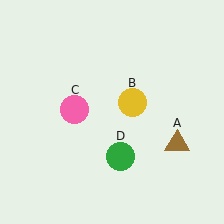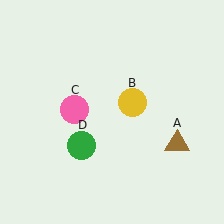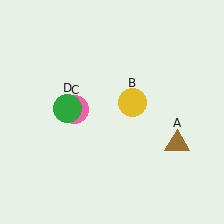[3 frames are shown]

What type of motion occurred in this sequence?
The green circle (object D) rotated clockwise around the center of the scene.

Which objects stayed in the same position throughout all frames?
Brown triangle (object A) and yellow circle (object B) and pink circle (object C) remained stationary.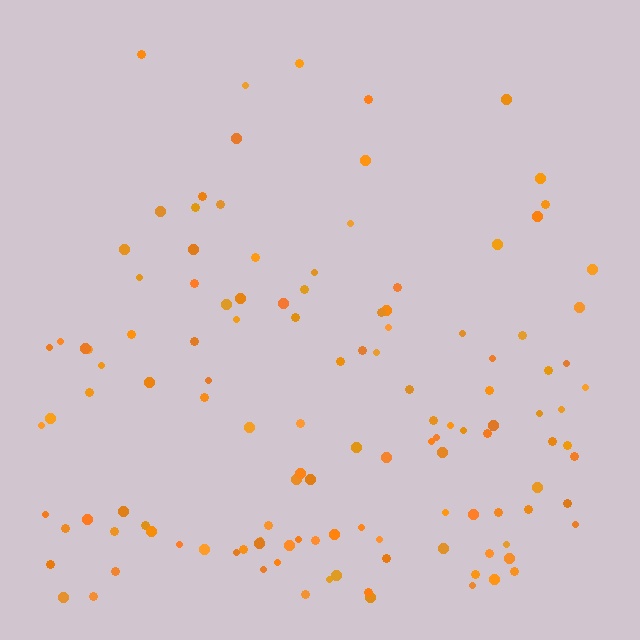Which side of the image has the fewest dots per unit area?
The top.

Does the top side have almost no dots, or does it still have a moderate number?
Still a moderate number, just noticeably fewer than the bottom.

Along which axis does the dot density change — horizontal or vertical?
Vertical.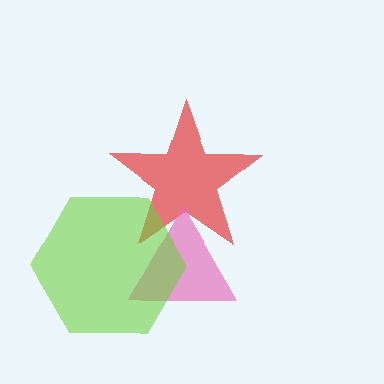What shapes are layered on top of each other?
The layered shapes are: a red star, a pink triangle, a lime hexagon.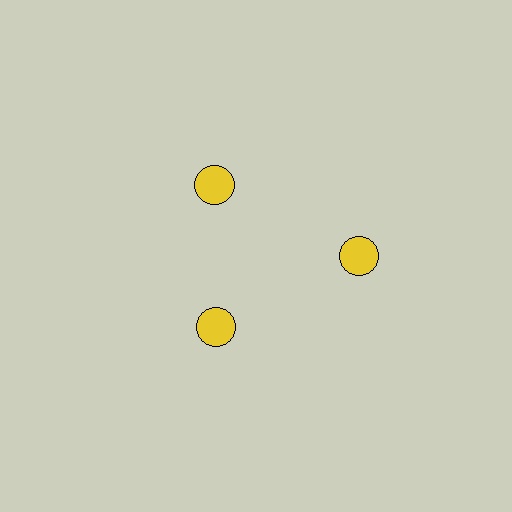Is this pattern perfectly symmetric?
No. The 3 yellow circles are arranged in a ring, but one element near the 3 o'clock position is pushed outward from the center, breaking the 3-fold rotational symmetry.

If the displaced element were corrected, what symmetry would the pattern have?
It would have 3-fold rotational symmetry — the pattern would map onto itself every 120 degrees.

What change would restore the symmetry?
The symmetry would be restored by moving it inward, back onto the ring so that all 3 circles sit at equal angles and equal distance from the center.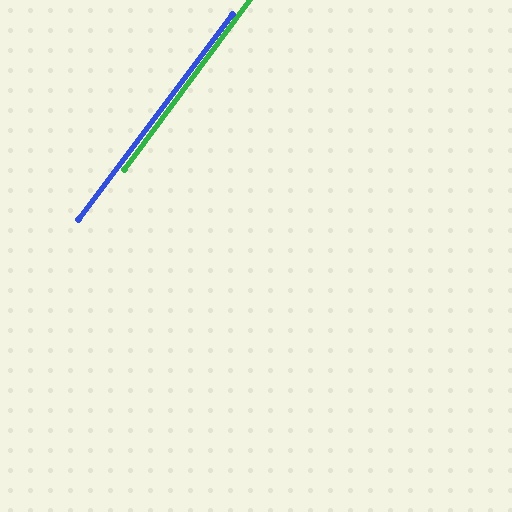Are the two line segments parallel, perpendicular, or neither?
Parallel — their directions differ by only 0.2°.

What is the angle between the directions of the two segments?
Approximately 0 degrees.